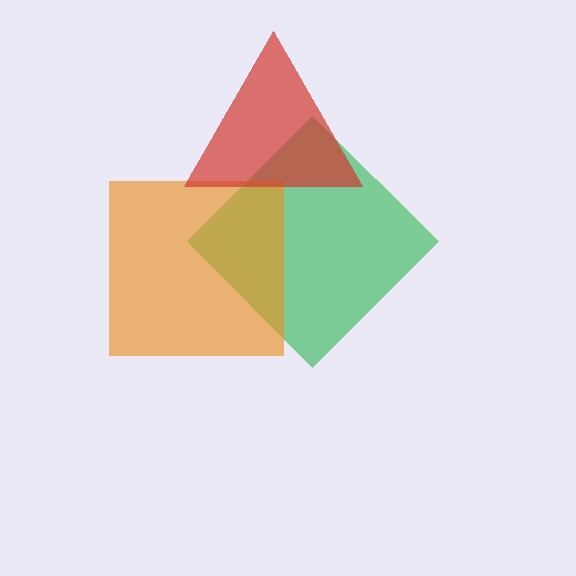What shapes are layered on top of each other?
The layered shapes are: a green diamond, an orange square, a red triangle.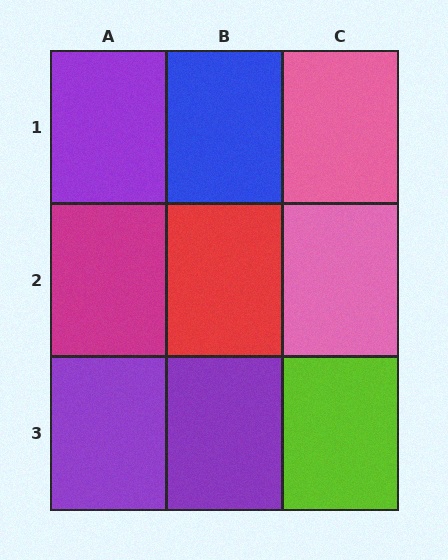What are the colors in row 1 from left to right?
Purple, blue, pink.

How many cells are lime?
1 cell is lime.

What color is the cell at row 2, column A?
Magenta.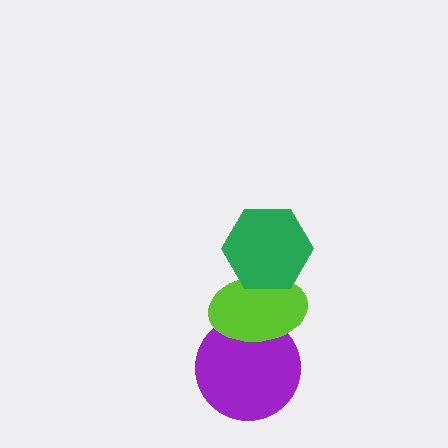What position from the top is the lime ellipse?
The lime ellipse is 2nd from the top.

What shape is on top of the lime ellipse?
The green hexagon is on top of the lime ellipse.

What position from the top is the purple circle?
The purple circle is 3rd from the top.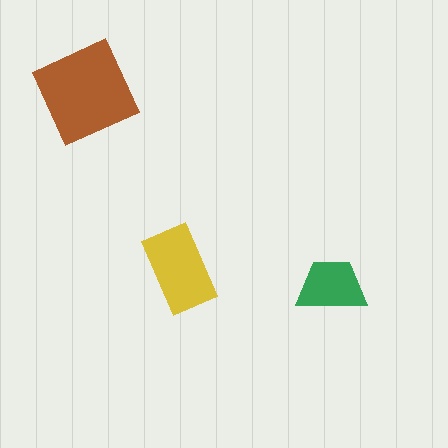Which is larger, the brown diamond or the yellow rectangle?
The brown diamond.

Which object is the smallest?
The green trapezoid.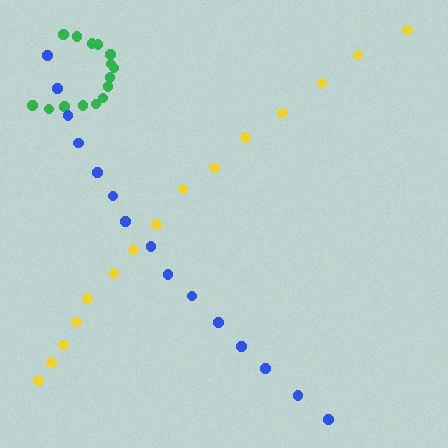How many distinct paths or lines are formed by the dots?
There are 3 distinct paths.